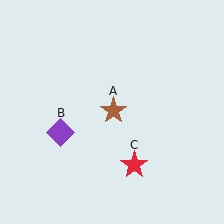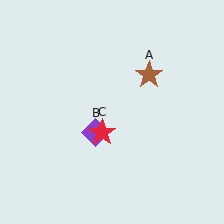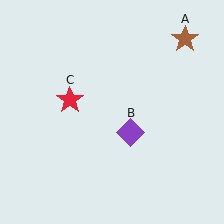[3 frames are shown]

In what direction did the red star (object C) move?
The red star (object C) moved up and to the left.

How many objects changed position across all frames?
3 objects changed position: brown star (object A), purple diamond (object B), red star (object C).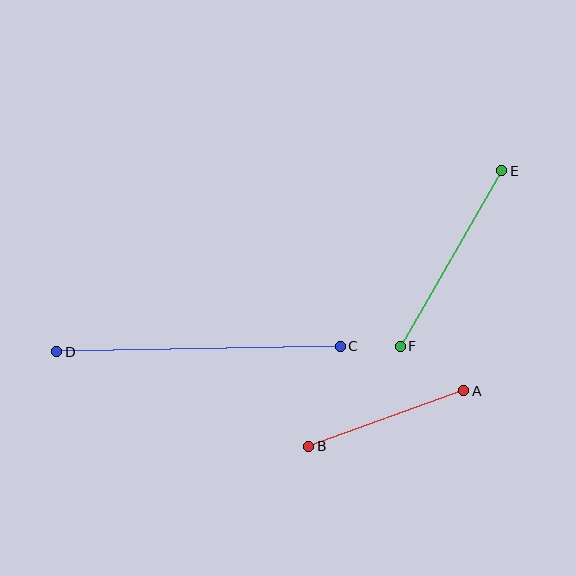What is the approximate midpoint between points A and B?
The midpoint is at approximately (386, 418) pixels.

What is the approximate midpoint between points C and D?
The midpoint is at approximately (199, 349) pixels.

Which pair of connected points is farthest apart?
Points C and D are farthest apart.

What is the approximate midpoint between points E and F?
The midpoint is at approximately (451, 259) pixels.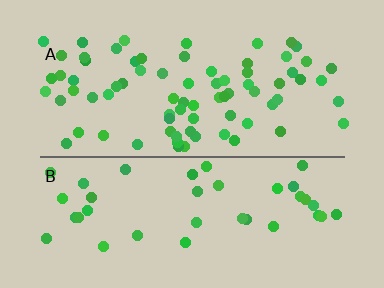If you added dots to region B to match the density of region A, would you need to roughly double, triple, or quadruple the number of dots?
Approximately double.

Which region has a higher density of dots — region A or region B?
A (the top).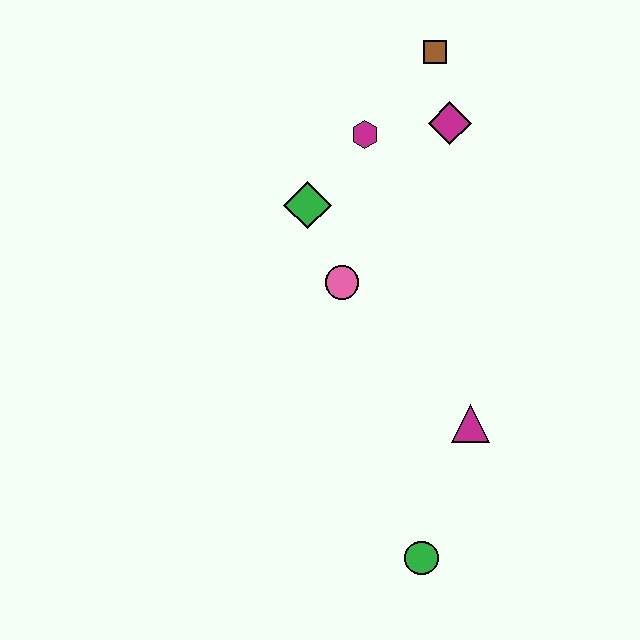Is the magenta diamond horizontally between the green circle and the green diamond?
No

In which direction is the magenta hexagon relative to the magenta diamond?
The magenta hexagon is to the left of the magenta diamond.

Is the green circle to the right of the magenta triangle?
No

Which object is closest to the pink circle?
The green diamond is closest to the pink circle.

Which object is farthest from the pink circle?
The green circle is farthest from the pink circle.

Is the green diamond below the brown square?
Yes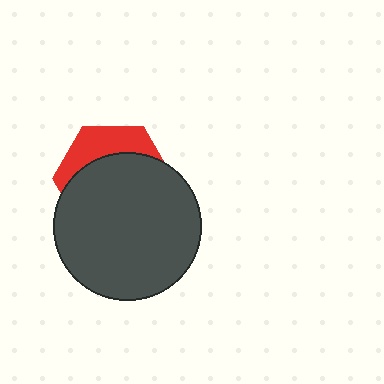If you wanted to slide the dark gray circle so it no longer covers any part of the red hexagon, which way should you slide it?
Slide it down — that is the most direct way to separate the two shapes.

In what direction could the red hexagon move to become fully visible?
The red hexagon could move up. That would shift it out from behind the dark gray circle entirely.